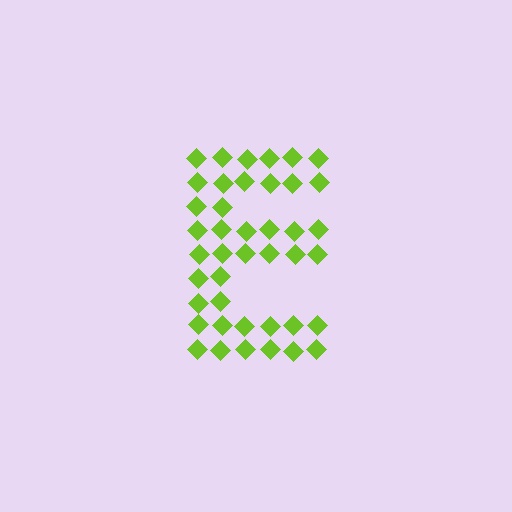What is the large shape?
The large shape is the letter E.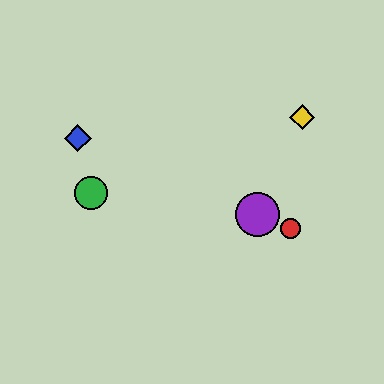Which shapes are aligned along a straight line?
The red circle, the blue diamond, the purple circle are aligned along a straight line.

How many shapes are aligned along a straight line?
3 shapes (the red circle, the blue diamond, the purple circle) are aligned along a straight line.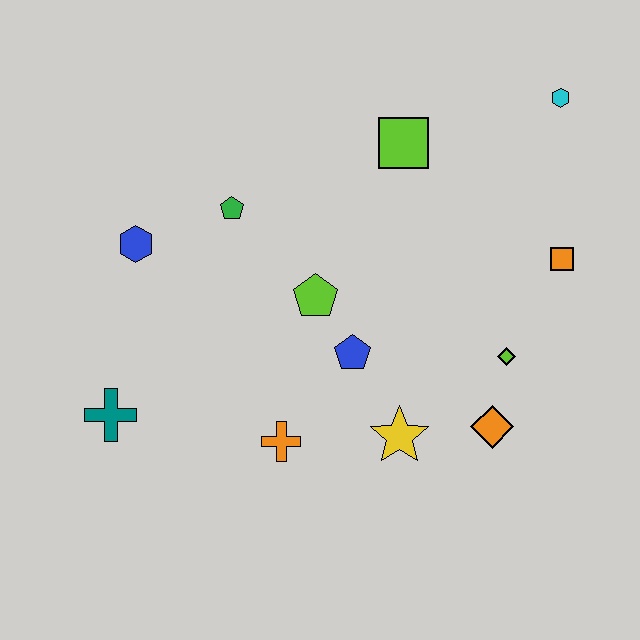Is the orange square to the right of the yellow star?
Yes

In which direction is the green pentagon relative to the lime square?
The green pentagon is to the left of the lime square.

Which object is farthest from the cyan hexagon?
The teal cross is farthest from the cyan hexagon.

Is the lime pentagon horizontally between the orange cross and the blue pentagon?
Yes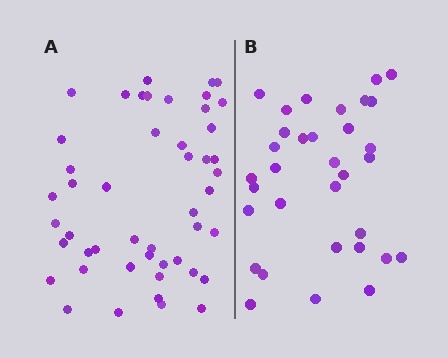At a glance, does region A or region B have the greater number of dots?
Region A (the left region) has more dots.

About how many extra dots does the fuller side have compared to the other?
Region A has approximately 15 more dots than region B.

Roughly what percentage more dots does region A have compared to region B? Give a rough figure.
About 45% more.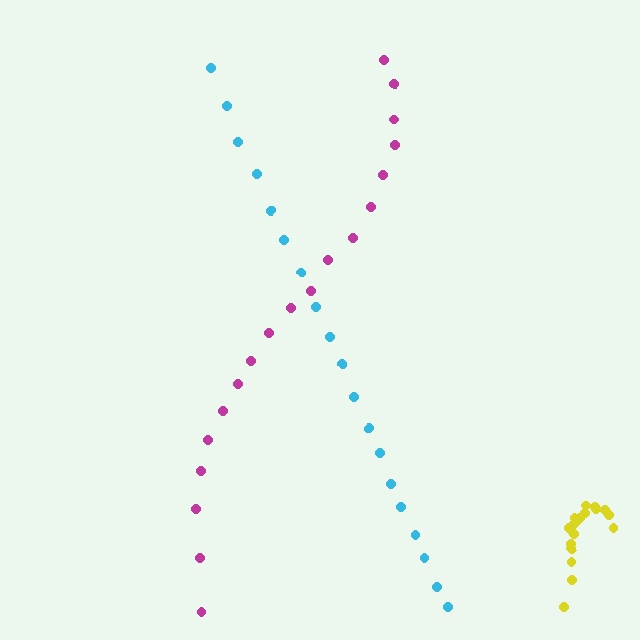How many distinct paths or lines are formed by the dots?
There are 3 distinct paths.